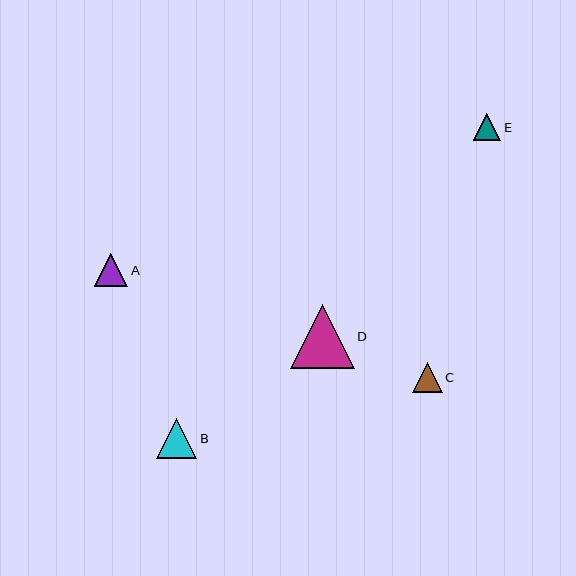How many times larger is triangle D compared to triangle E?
Triangle D is approximately 2.3 times the size of triangle E.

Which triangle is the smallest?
Triangle E is the smallest with a size of approximately 27 pixels.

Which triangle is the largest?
Triangle D is the largest with a size of approximately 64 pixels.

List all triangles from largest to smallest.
From largest to smallest: D, B, A, C, E.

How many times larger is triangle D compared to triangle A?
Triangle D is approximately 1.9 times the size of triangle A.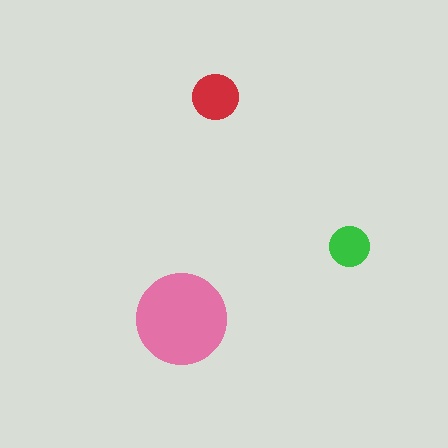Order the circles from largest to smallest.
the pink one, the red one, the green one.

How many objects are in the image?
There are 3 objects in the image.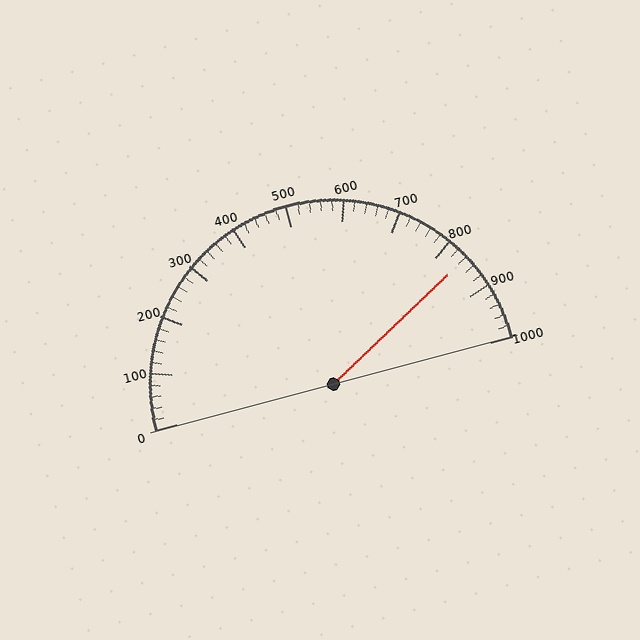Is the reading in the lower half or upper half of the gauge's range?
The reading is in the upper half of the range (0 to 1000).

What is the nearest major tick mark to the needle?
The nearest major tick mark is 800.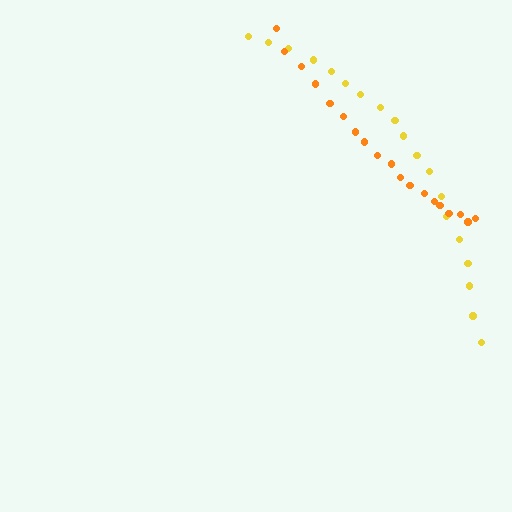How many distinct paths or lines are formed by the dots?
There are 2 distinct paths.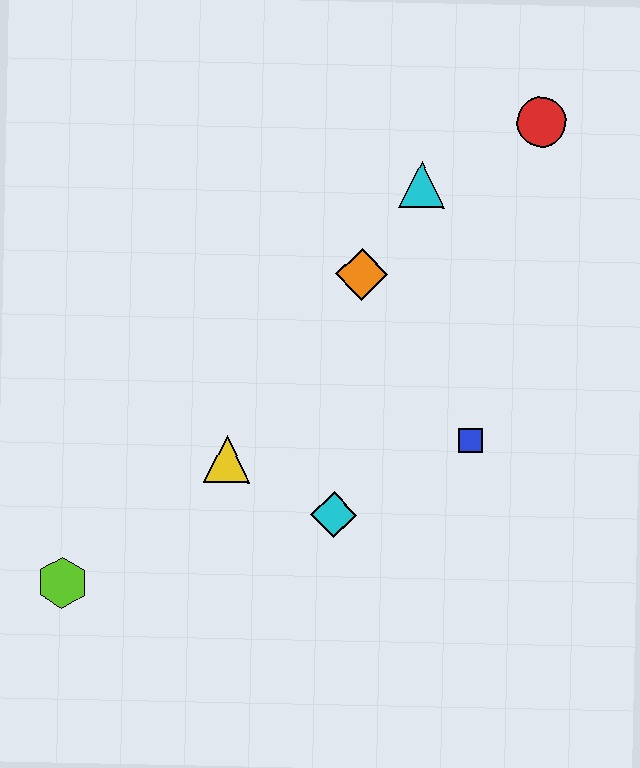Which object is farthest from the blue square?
The lime hexagon is farthest from the blue square.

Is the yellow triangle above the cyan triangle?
No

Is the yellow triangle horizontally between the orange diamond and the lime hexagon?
Yes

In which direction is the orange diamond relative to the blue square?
The orange diamond is above the blue square.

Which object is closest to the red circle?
The cyan triangle is closest to the red circle.